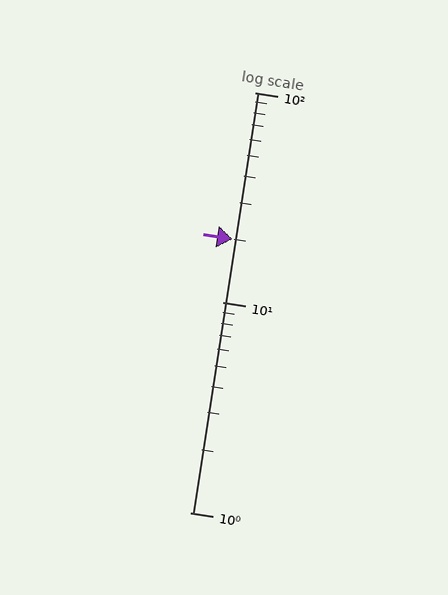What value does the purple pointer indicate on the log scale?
The pointer indicates approximately 20.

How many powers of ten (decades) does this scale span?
The scale spans 2 decades, from 1 to 100.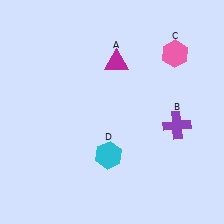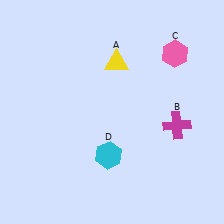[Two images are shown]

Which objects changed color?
A changed from magenta to yellow. B changed from purple to magenta.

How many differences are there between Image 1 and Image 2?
There are 2 differences between the two images.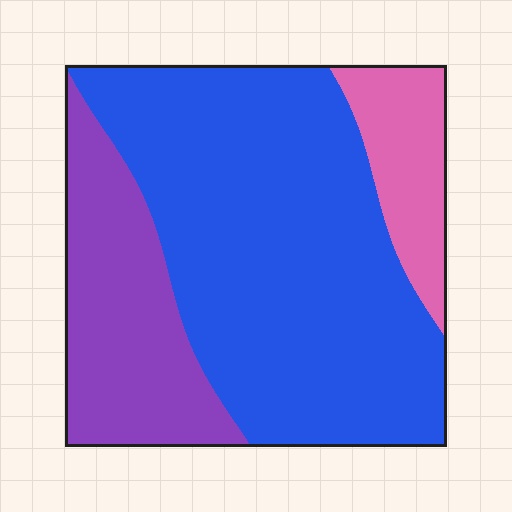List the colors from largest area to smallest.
From largest to smallest: blue, purple, pink.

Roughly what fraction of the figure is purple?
Purple covers 25% of the figure.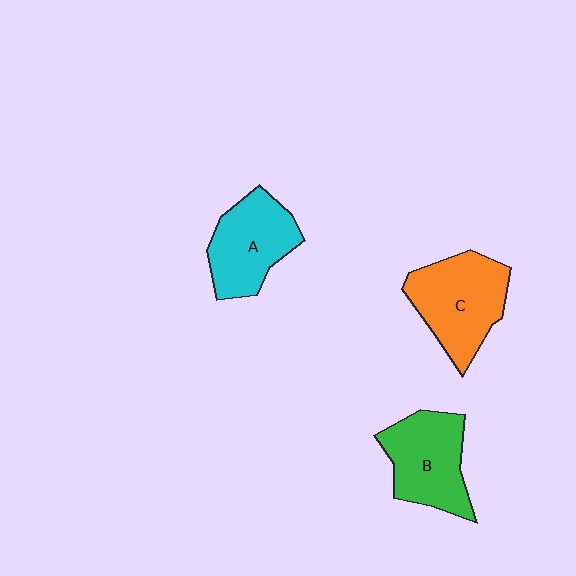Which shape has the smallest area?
Shape A (cyan).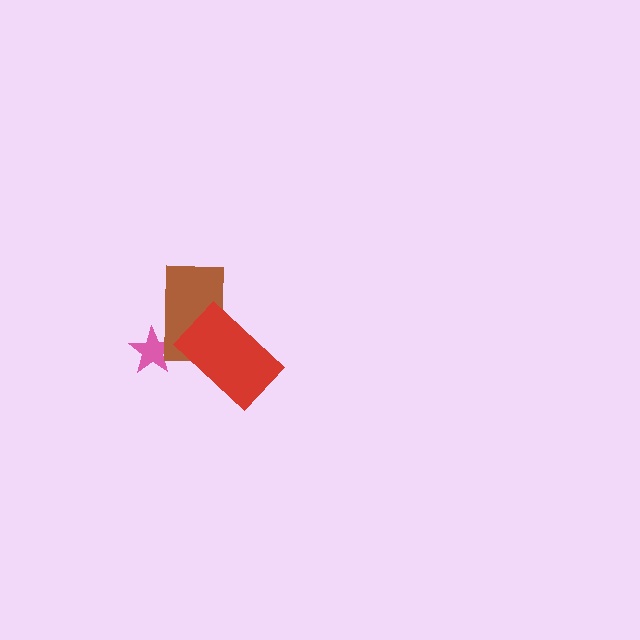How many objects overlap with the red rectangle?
1 object overlaps with the red rectangle.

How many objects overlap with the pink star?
1 object overlaps with the pink star.